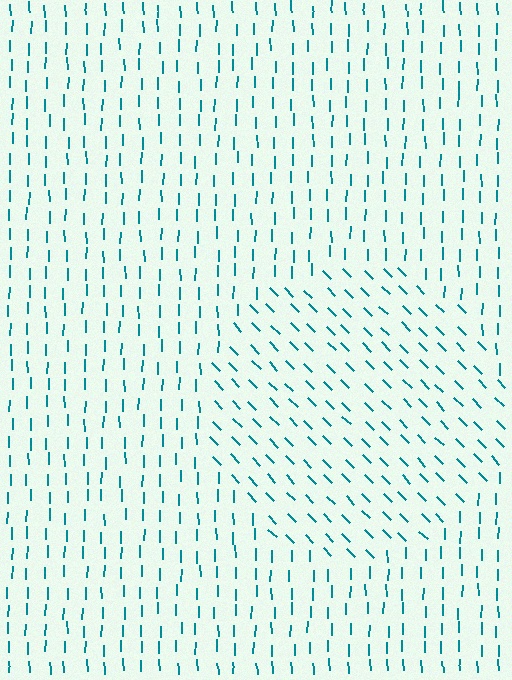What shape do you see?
I see a circle.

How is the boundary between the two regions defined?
The boundary is defined purely by a change in line orientation (approximately 45 degrees difference). All lines are the same color and thickness.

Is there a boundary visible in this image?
Yes, there is a texture boundary formed by a change in line orientation.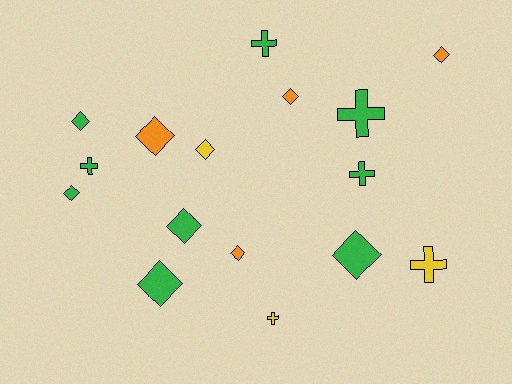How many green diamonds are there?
There are 5 green diamonds.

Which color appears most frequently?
Green, with 9 objects.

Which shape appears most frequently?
Diamond, with 10 objects.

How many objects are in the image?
There are 16 objects.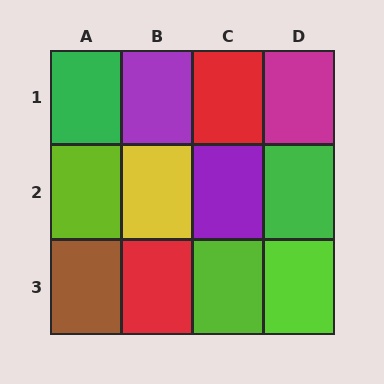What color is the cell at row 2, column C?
Purple.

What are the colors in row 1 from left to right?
Green, purple, red, magenta.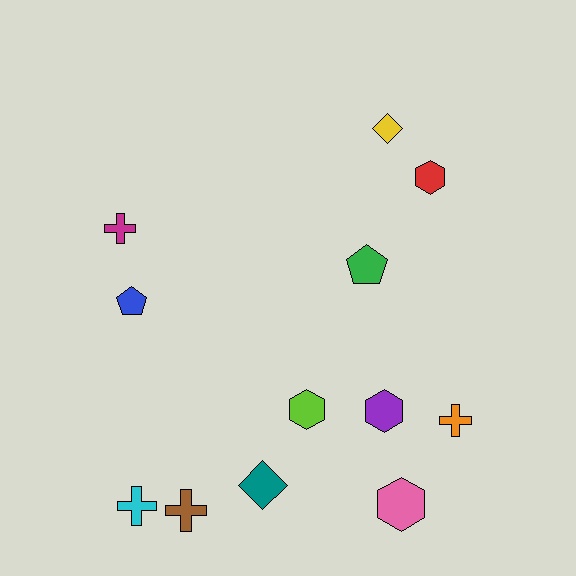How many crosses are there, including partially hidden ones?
There are 4 crosses.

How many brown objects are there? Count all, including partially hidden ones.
There is 1 brown object.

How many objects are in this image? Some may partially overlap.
There are 12 objects.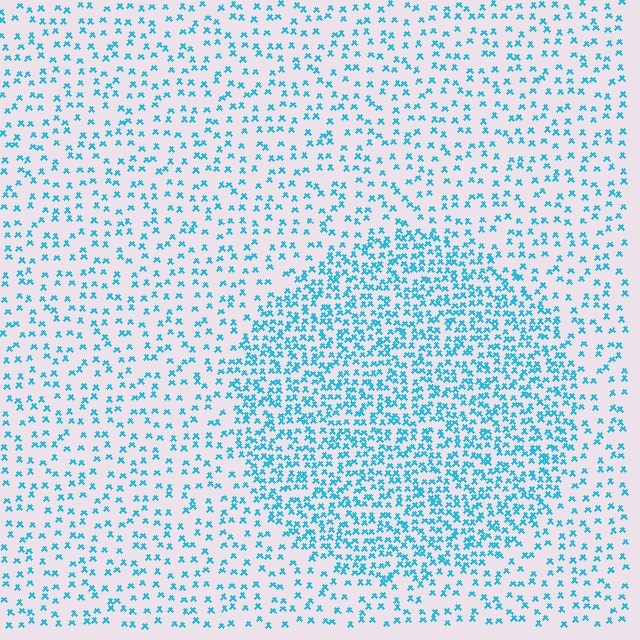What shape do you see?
I see a circle.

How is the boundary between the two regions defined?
The boundary is defined by a change in element density (approximately 2.3x ratio). All elements are the same color, size, and shape.